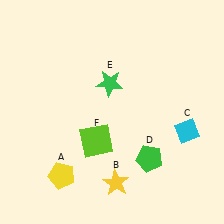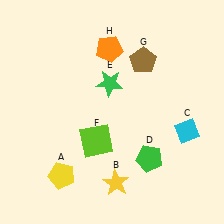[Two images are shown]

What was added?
A brown pentagon (G), an orange pentagon (H) were added in Image 2.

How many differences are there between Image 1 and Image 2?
There are 2 differences between the two images.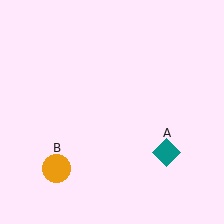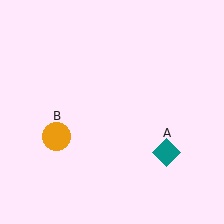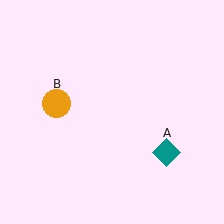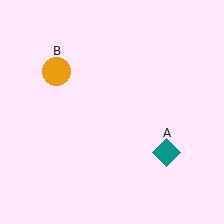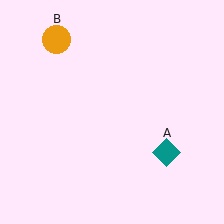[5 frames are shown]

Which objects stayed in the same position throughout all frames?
Teal diamond (object A) remained stationary.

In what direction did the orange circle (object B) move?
The orange circle (object B) moved up.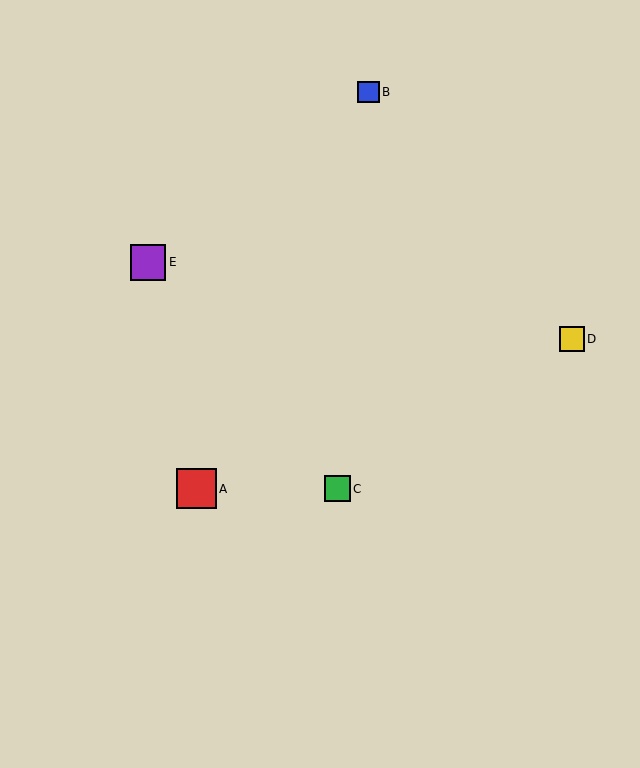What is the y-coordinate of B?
Object B is at y≈92.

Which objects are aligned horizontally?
Objects A, C are aligned horizontally.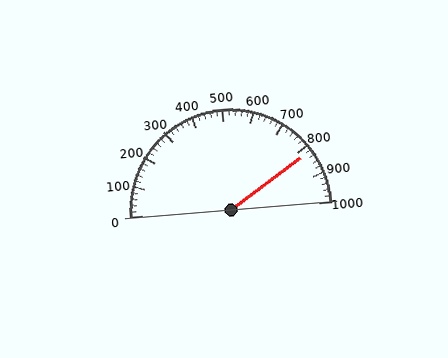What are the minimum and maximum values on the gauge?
The gauge ranges from 0 to 1000.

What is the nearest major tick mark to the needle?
The nearest major tick mark is 800.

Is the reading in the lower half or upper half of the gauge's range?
The reading is in the upper half of the range (0 to 1000).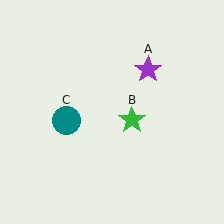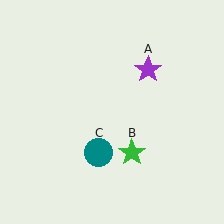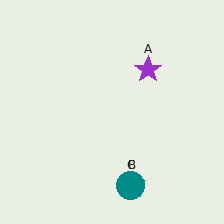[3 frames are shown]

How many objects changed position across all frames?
2 objects changed position: green star (object B), teal circle (object C).